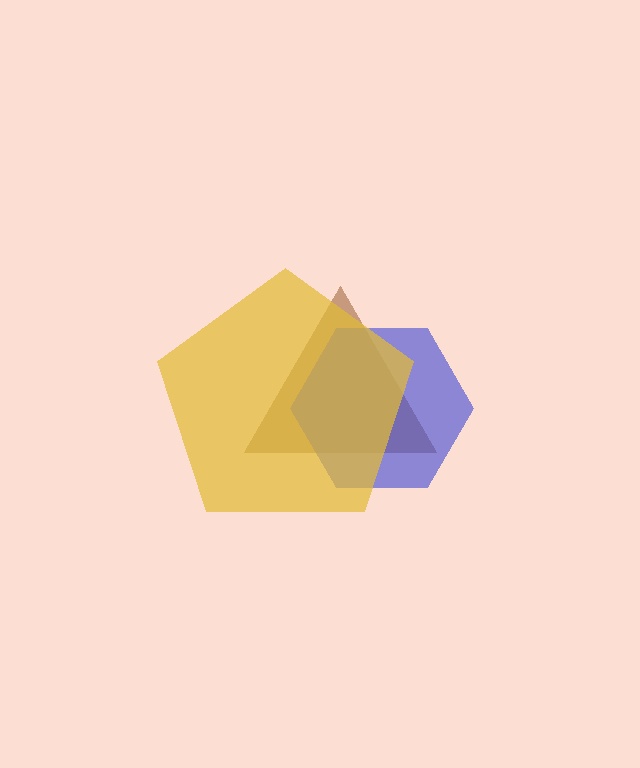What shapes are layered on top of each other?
The layered shapes are: a brown triangle, a blue hexagon, a yellow pentagon.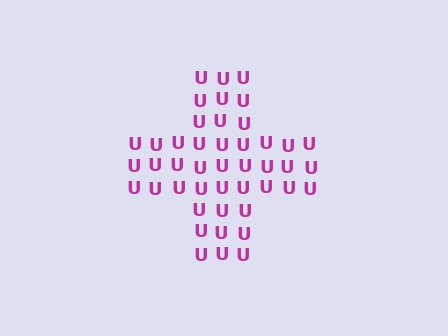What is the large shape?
The large shape is a cross.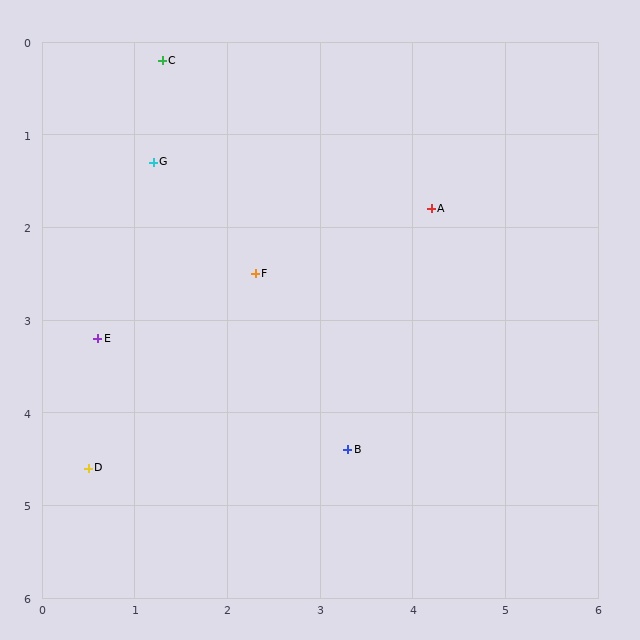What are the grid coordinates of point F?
Point F is at approximately (2.3, 2.5).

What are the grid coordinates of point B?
Point B is at approximately (3.3, 4.4).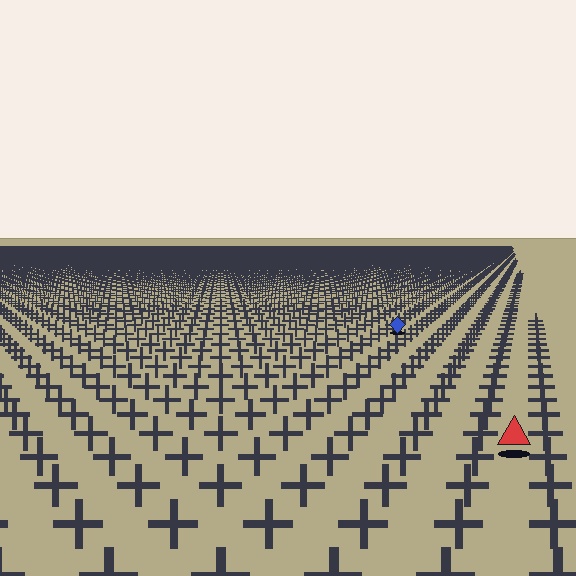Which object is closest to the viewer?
The red triangle is closest. The texture marks near it are larger and more spread out.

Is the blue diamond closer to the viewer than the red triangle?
No. The red triangle is closer — you can tell from the texture gradient: the ground texture is coarser near it.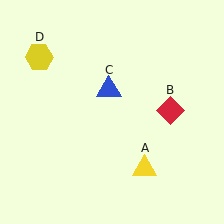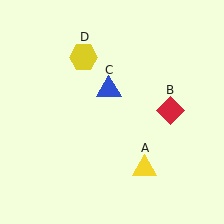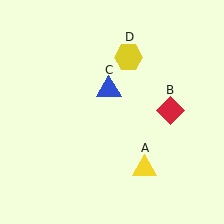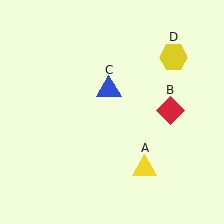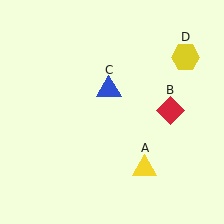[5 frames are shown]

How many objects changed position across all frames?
1 object changed position: yellow hexagon (object D).